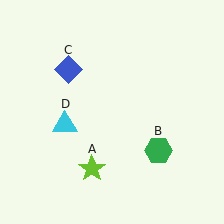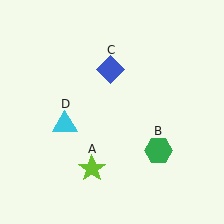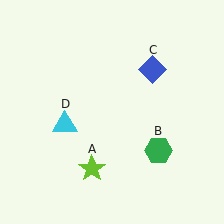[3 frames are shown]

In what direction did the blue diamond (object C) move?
The blue diamond (object C) moved right.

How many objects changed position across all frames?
1 object changed position: blue diamond (object C).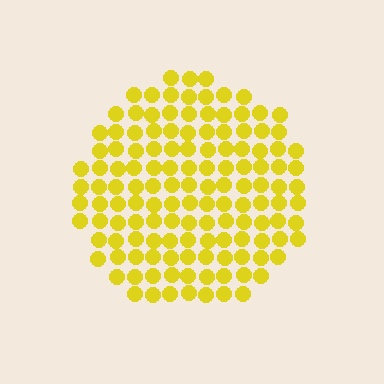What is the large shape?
The large shape is a circle.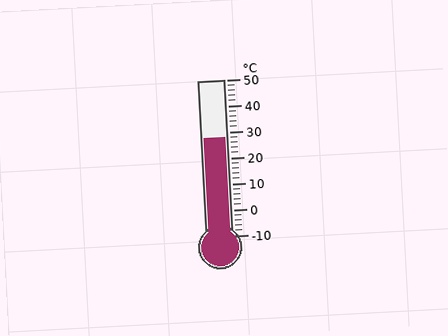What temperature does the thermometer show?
The thermometer shows approximately 28°C.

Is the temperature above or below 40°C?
The temperature is below 40°C.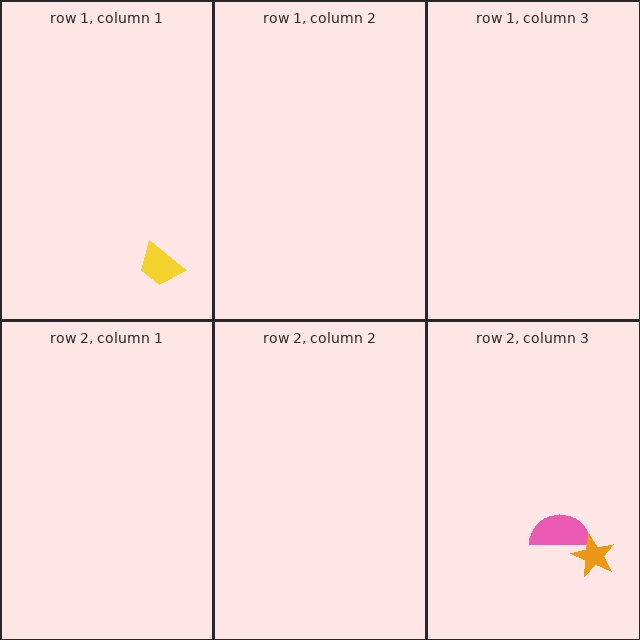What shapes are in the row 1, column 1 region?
The yellow trapezoid.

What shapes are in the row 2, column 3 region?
The pink semicircle, the orange star.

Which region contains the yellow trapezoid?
The row 1, column 1 region.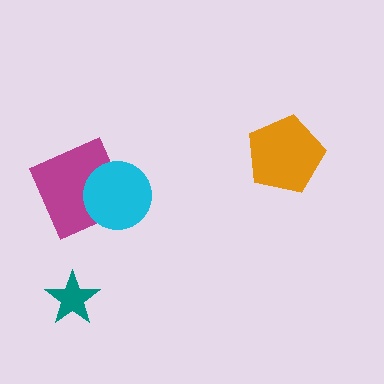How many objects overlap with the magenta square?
1 object overlaps with the magenta square.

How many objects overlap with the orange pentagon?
0 objects overlap with the orange pentagon.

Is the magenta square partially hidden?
Yes, it is partially covered by another shape.